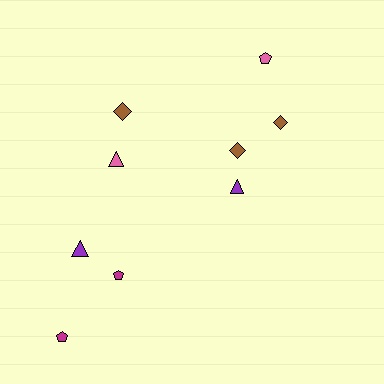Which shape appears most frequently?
Triangle, with 3 objects.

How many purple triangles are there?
There are 2 purple triangles.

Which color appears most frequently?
Brown, with 3 objects.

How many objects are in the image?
There are 9 objects.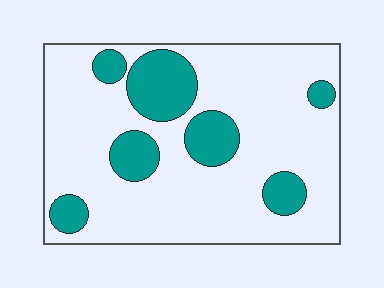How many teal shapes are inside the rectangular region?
7.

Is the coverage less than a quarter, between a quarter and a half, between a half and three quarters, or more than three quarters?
Less than a quarter.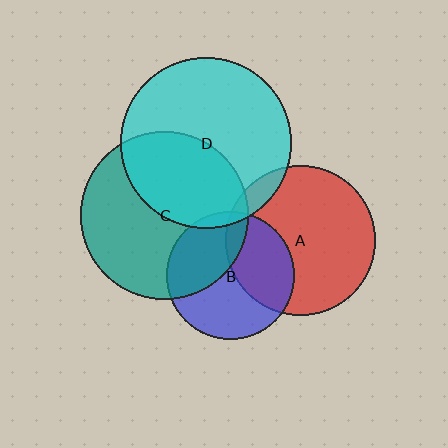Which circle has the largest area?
Circle D (cyan).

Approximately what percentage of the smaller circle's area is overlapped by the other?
Approximately 5%.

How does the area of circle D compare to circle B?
Approximately 1.8 times.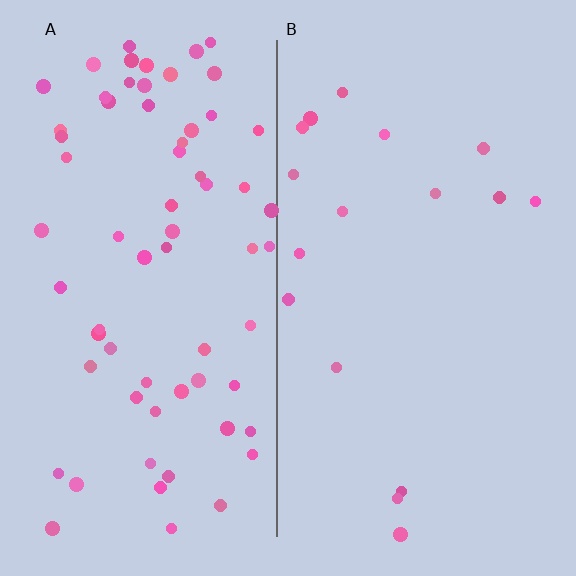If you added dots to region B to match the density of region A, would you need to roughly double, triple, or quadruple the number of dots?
Approximately quadruple.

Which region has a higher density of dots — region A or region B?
A (the left).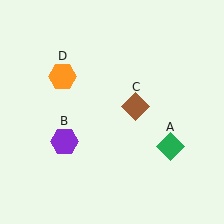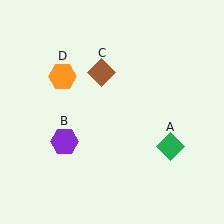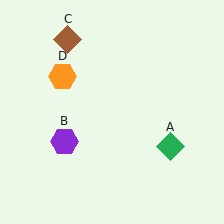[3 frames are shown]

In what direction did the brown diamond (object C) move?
The brown diamond (object C) moved up and to the left.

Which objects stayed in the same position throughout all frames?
Green diamond (object A) and purple hexagon (object B) and orange hexagon (object D) remained stationary.